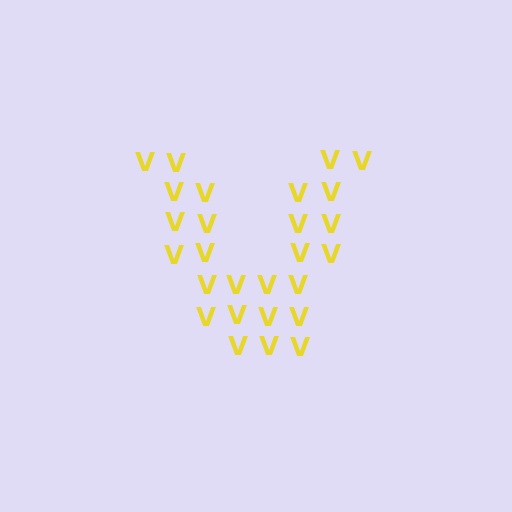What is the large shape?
The large shape is the letter V.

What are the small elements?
The small elements are letter V's.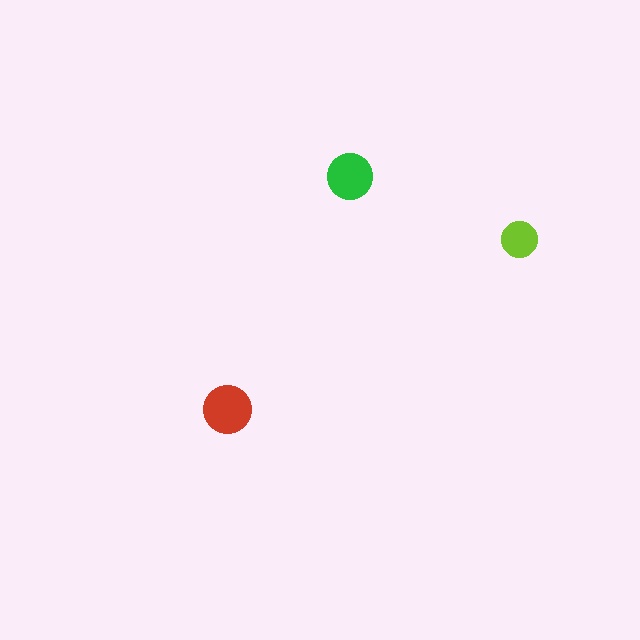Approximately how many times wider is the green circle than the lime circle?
About 1.5 times wider.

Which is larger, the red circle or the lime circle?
The red one.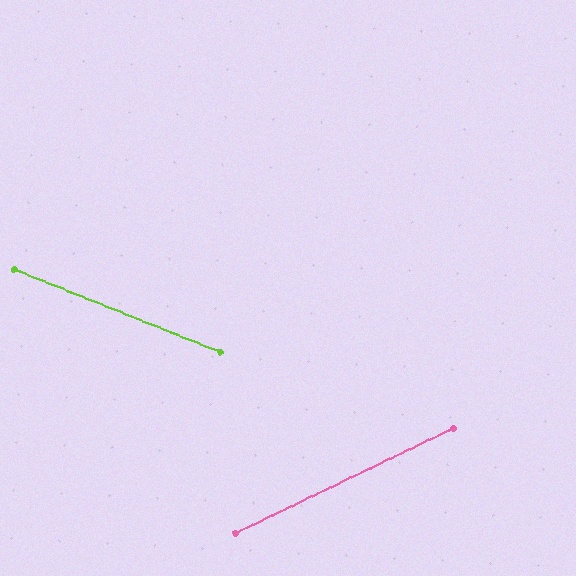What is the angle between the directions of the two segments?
Approximately 48 degrees.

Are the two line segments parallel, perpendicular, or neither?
Neither parallel nor perpendicular — they differ by about 48°.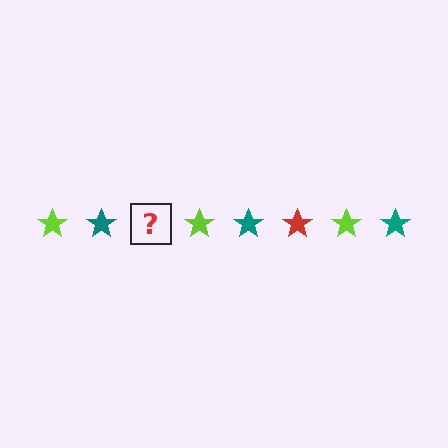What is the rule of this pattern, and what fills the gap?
The rule is that the pattern cycles through lime, teal, red stars. The gap should be filled with a red star.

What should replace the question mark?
The question mark should be replaced with a red star.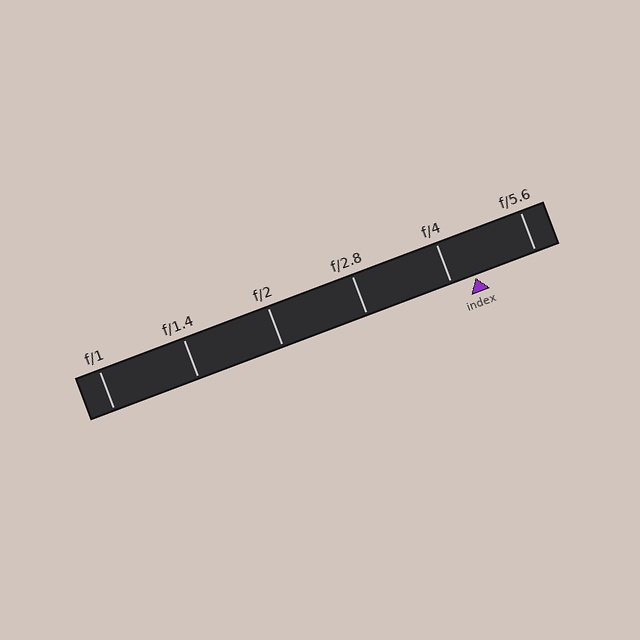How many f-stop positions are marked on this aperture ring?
There are 6 f-stop positions marked.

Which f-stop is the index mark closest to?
The index mark is closest to f/4.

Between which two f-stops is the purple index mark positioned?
The index mark is between f/4 and f/5.6.